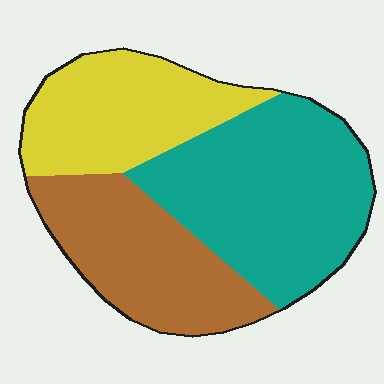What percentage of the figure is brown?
Brown covers 30% of the figure.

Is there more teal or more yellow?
Teal.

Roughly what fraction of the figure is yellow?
Yellow takes up about one quarter (1/4) of the figure.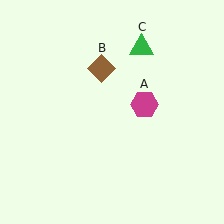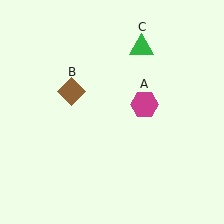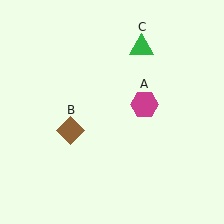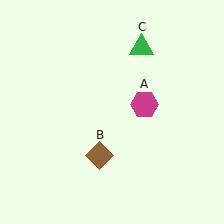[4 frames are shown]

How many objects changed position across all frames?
1 object changed position: brown diamond (object B).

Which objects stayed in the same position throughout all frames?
Magenta hexagon (object A) and green triangle (object C) remained stationary.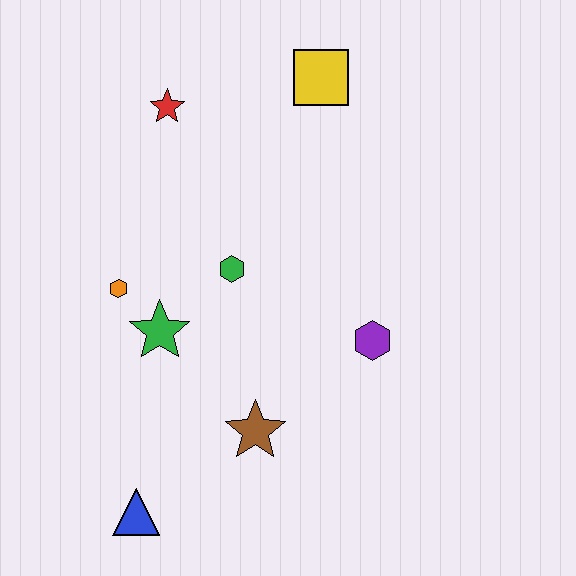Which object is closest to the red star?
The yellow square is closest to the red star.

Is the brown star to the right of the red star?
Yes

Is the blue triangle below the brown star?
Yes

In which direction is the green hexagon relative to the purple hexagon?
The green hexagon is to the left of the purple hexagon.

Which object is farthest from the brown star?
The yellow square is farthest from the brown star.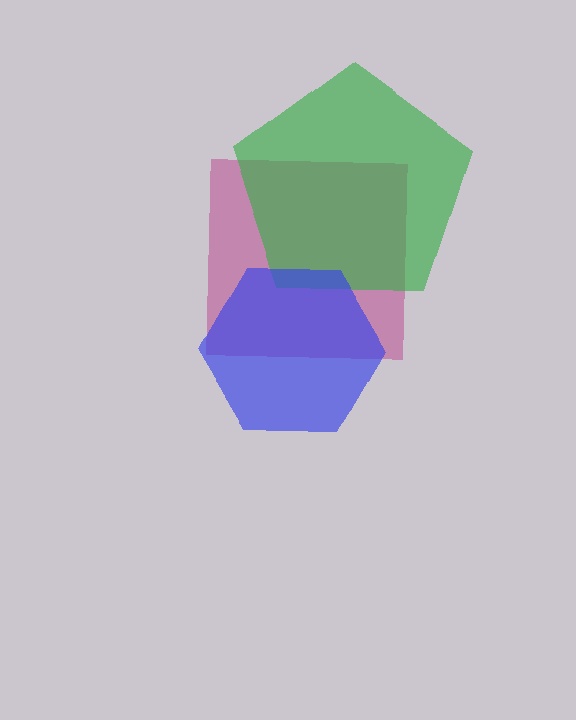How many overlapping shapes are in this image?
There are 3 overlapping shapes in the image.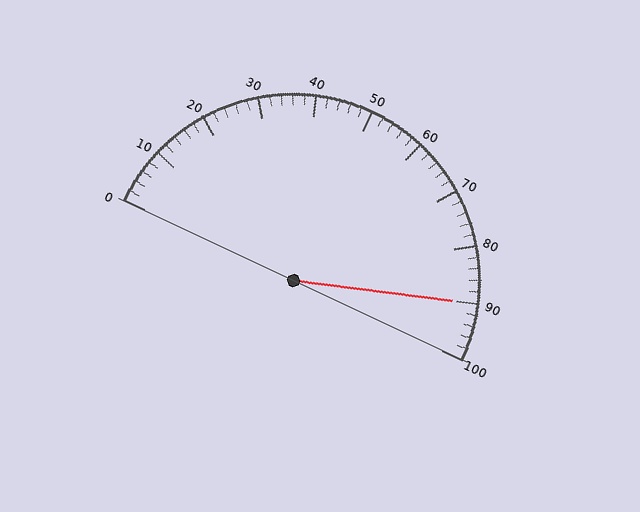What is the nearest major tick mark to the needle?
The nearest major tick mark is 90.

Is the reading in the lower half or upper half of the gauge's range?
The reading is in the upper half of the range (0 to 100).